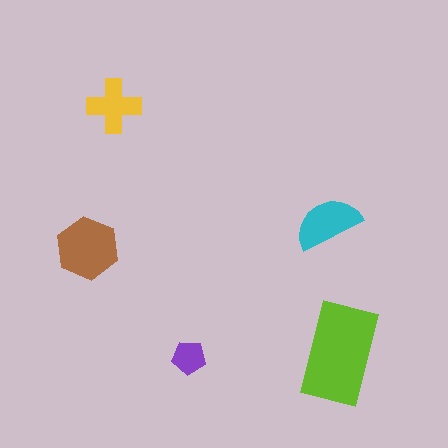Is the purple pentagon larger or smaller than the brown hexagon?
Smaller.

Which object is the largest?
The lime rectangle.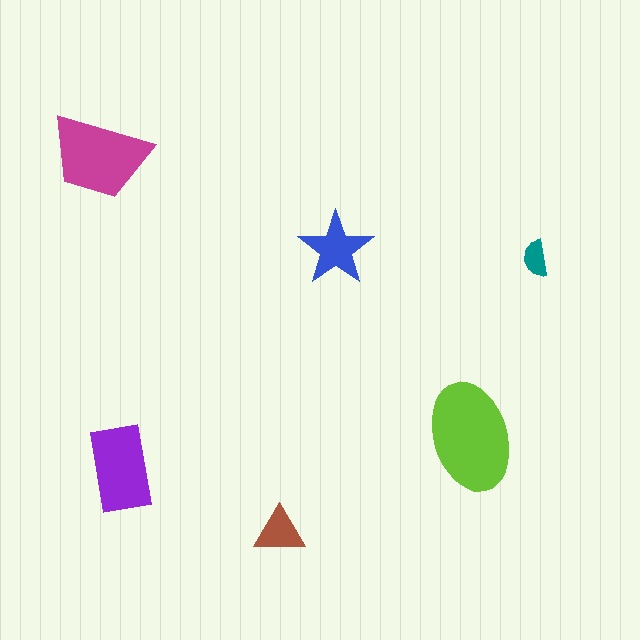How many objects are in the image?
There are 6 objects in the image.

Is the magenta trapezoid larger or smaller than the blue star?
Larger.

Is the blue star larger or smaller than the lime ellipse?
Smaller.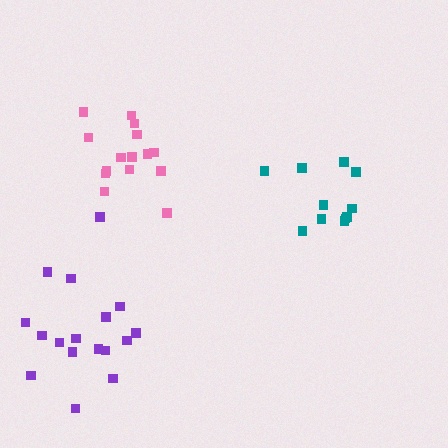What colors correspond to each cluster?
The clusters are colored: pink, teal, purple.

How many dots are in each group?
Group 1: 15 dots, Group 2: 11 dots, Group 3: 17 dots (43 total).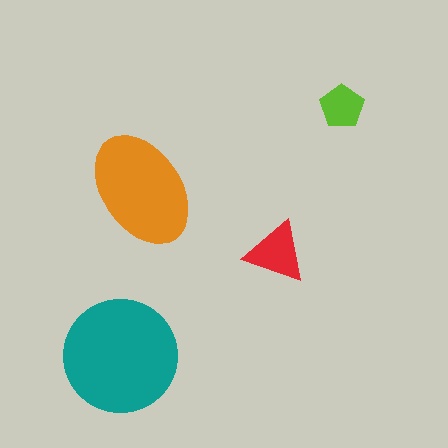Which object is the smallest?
The lime pentagon.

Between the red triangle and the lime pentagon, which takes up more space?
The red triangle.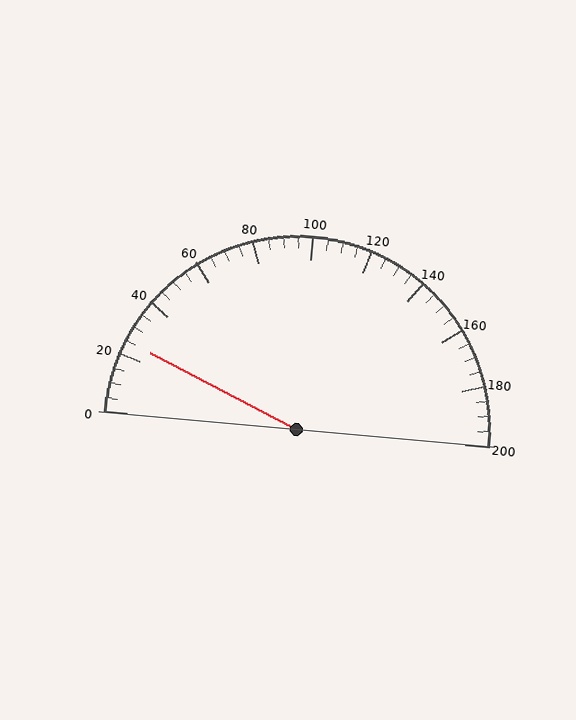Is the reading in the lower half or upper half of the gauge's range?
The reading is in the lower half of the range (0 to 200).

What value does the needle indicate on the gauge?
The needle indicates approximately 25.